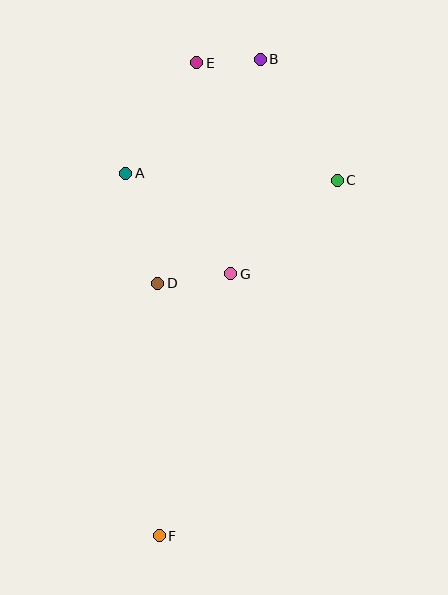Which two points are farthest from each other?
Points B and F are farthest from each other.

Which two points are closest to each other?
Points B and E are closest to each other.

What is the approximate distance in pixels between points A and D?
The distance between A and D is approximately 115 pixels.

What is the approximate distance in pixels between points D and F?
The distance between D and F is approximately 252 pixels.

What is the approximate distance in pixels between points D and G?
The distance between D and G is approximately 74 pixels.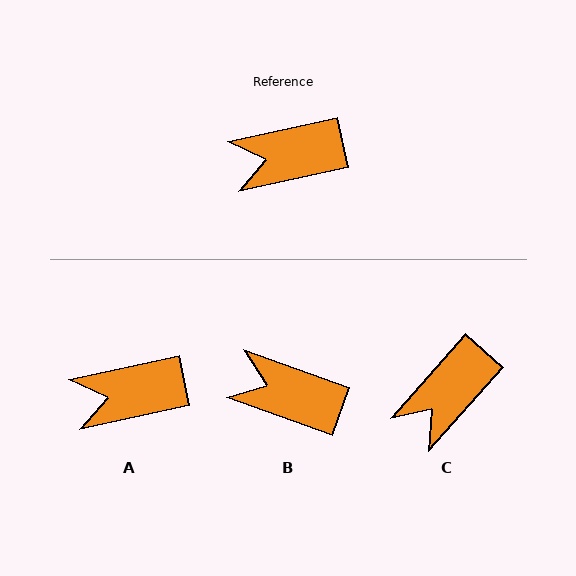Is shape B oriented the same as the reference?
No, it is off by about 32 degrees.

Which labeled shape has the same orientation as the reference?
A.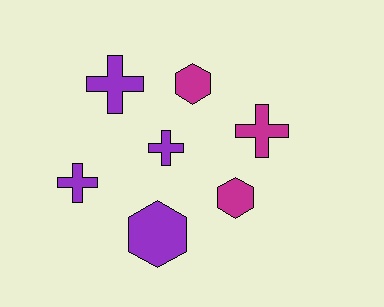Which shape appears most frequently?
Cross, with 4 objects.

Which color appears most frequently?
Purple, with 4 objects.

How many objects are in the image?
There are 7 objects.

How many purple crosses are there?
There are 3 purple crosses.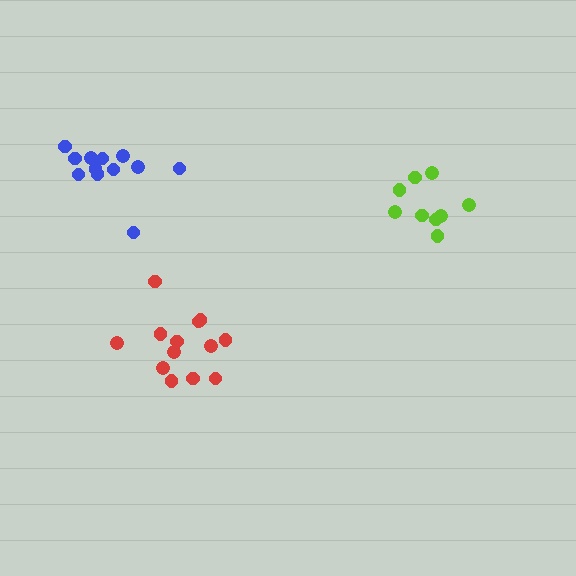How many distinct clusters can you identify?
There are 3 distinct clusters.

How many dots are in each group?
Group 1: 12 dots, Group 2: 9 dots, Group 3: 13 dots (34 total).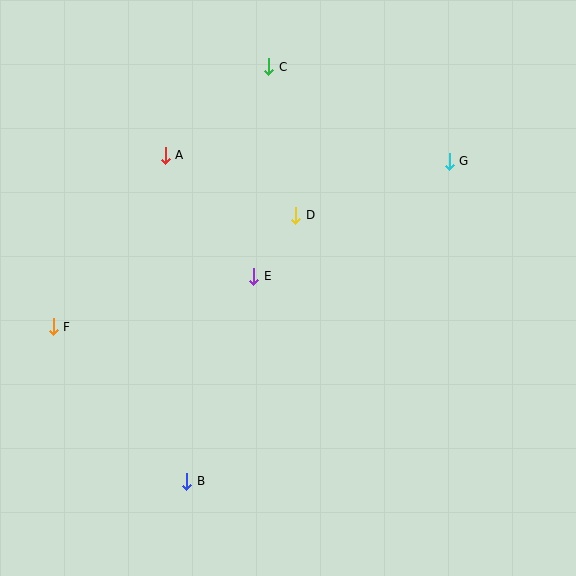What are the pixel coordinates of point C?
Point C is at (269, 67).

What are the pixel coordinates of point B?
Point B is at (187, 481).